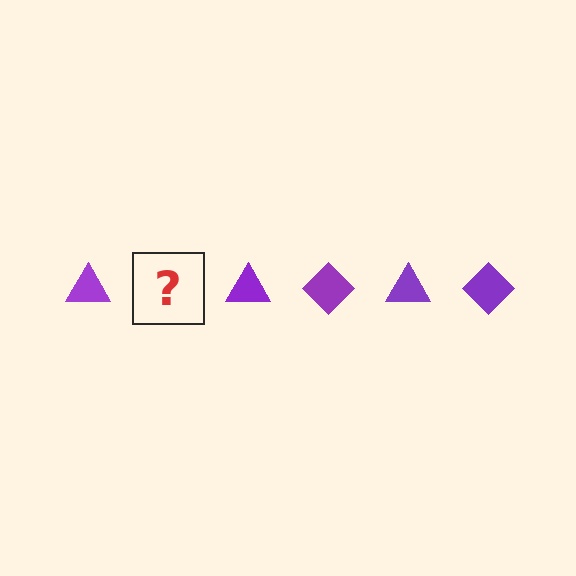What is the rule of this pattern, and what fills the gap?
The rule is that the pattern cycles through triangle, diamond shapes in purple. The gap should be filled with a purple diamond.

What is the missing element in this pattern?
The missing element is a purple diamond.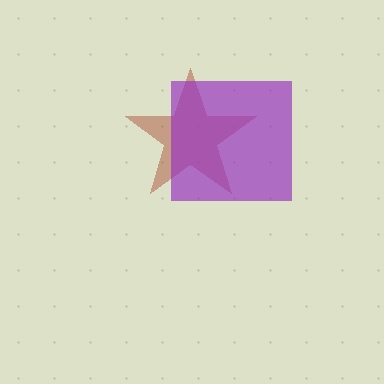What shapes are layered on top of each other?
The layered shapes are: a brown star, a purple square.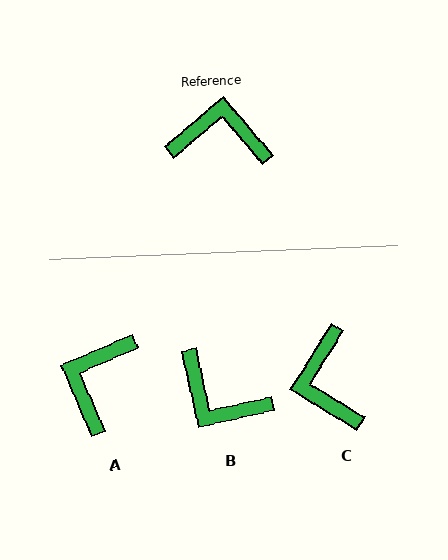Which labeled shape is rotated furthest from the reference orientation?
B, about 152 degrees away.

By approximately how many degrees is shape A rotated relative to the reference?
Approximately 72 degrees counter-clockwise.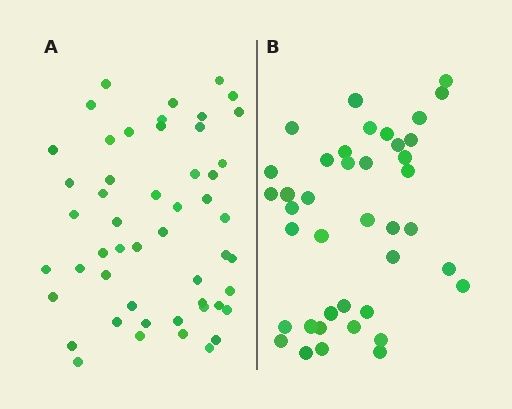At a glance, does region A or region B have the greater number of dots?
Region A (the left region) has more dots.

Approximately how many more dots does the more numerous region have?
Region A has roughly 12 or so more dots than region B.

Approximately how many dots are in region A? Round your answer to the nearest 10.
About 50 dots. (The exact count is 51, which rounds to 50.)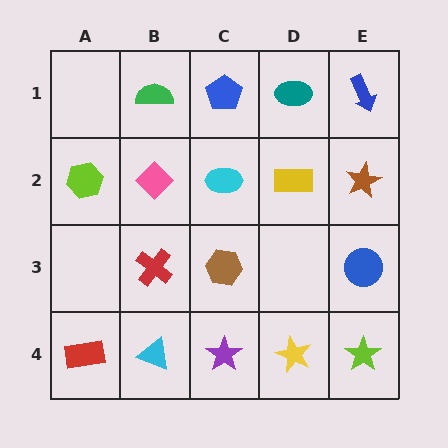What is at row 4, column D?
A yellow star.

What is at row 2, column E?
A brown star.